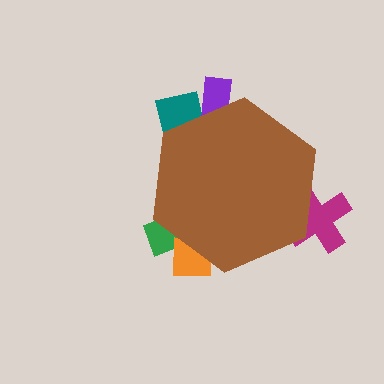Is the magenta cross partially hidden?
Yes, the magenta cross is partially hidden behind the brown hexagon.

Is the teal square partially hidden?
Yes, the teal square is partially hidden behind the brown hexagon.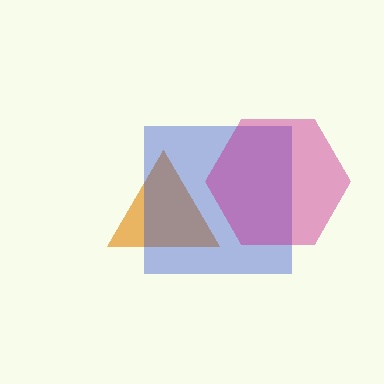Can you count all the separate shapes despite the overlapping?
Yes, there are 3 separate shapes.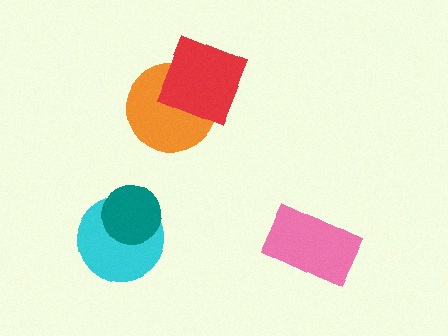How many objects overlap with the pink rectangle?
0 objects overlap with the pink rectangle.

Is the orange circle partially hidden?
Yes, it is partially covered by another shape.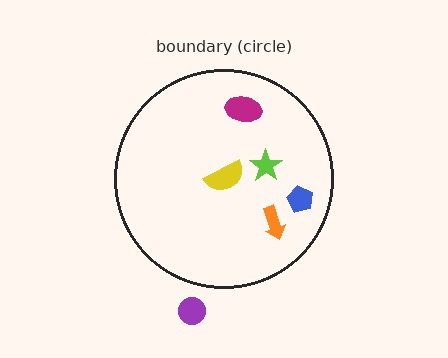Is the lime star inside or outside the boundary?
Inside.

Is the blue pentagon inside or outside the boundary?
Inside.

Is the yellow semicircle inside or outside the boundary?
Inside.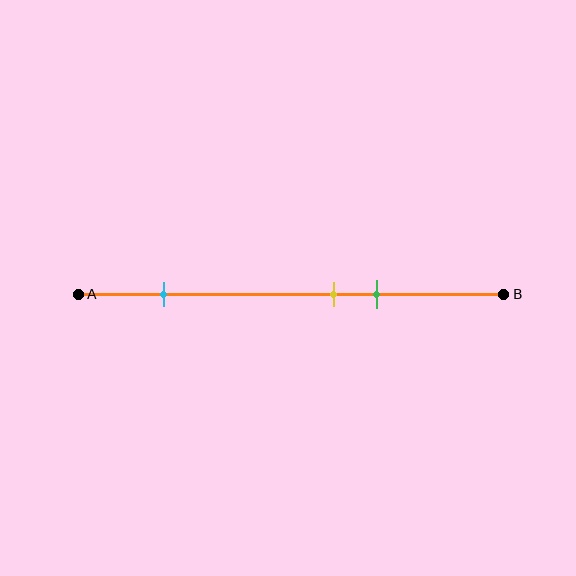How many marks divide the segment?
There are 3 marks dividing the segment.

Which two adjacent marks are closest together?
The yellow and green marks are the closest adjacent pair.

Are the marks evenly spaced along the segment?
No, the marks are not evenly spaced.